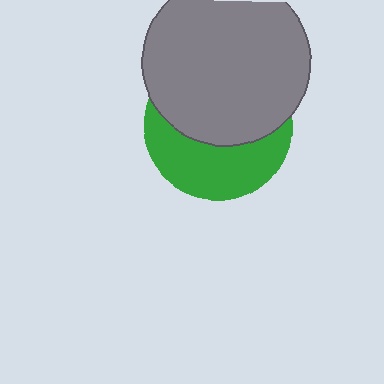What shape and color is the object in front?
The object in front is a gray circle.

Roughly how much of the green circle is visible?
A small part of it is visible (roughly 44%).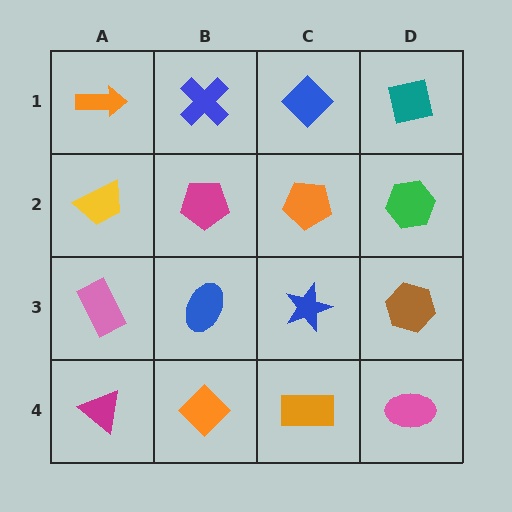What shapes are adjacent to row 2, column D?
A teal square (row 1, column D), a brown hexagon (row 3, column D), an orange pentagon (row 2, column C).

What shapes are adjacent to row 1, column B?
A magenta pentagon (row 2, column B), an orange arrow (row 1, column A), a blue diamond (row 1, column C).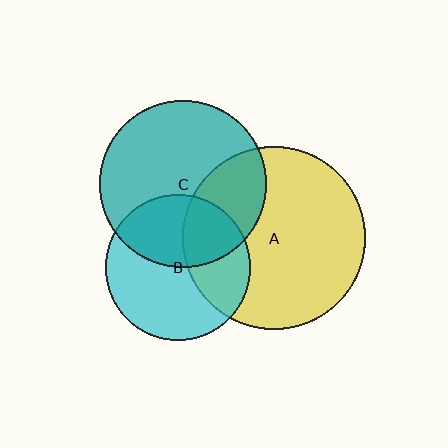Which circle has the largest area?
Circle A (yellow).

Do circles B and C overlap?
Yes.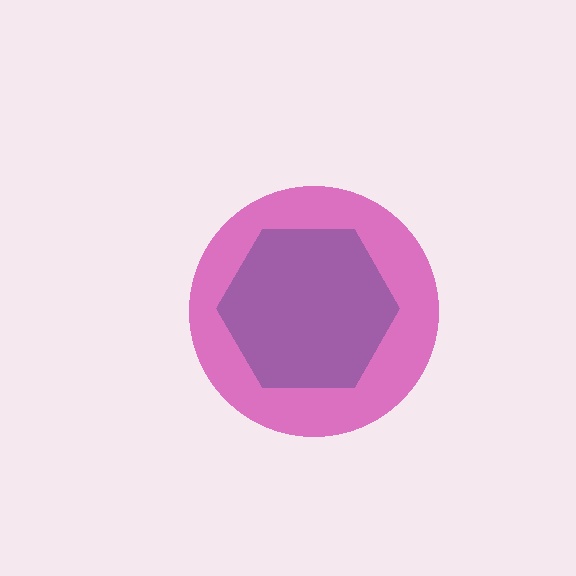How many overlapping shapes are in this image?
There are 2 overlapping shapes in the image.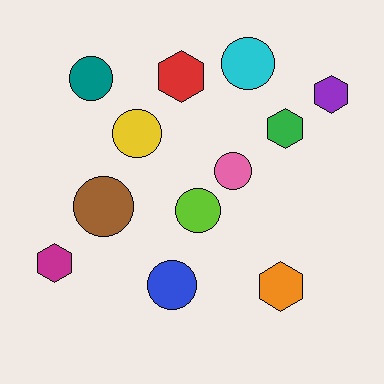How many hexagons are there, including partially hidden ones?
There are 5 hexagons.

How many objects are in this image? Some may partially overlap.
There are 12 objects.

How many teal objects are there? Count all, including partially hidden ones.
There is 1 teal object.